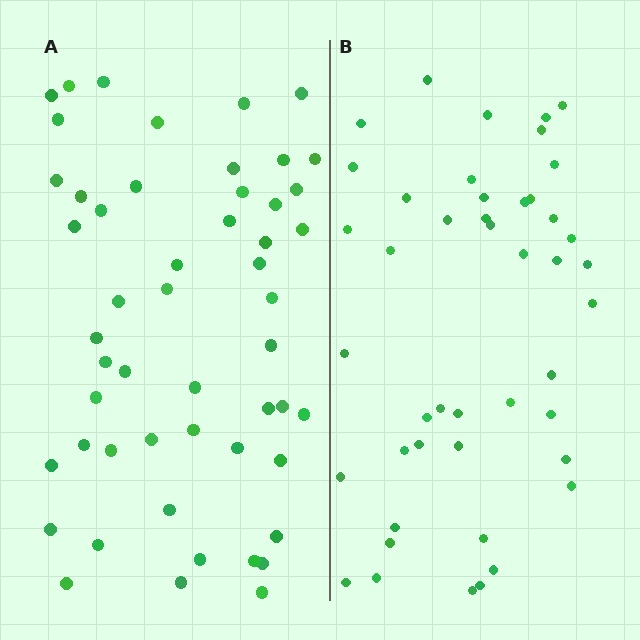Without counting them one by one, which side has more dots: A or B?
Region A (the left region) has more dots.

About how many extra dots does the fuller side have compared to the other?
Region A has roughly 8 or so more dots than region B.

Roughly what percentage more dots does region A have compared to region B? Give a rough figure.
About 15% more.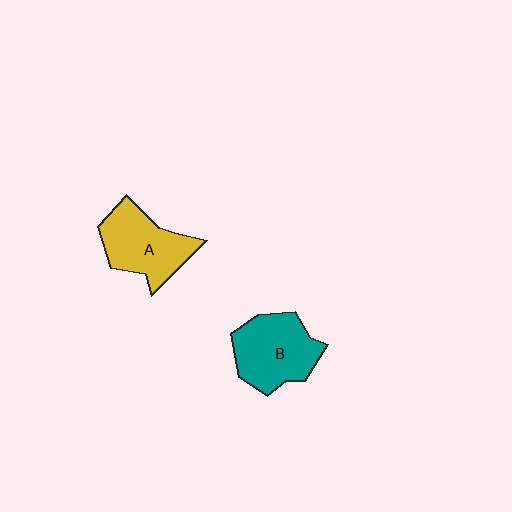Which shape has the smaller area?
Shape A (yellow).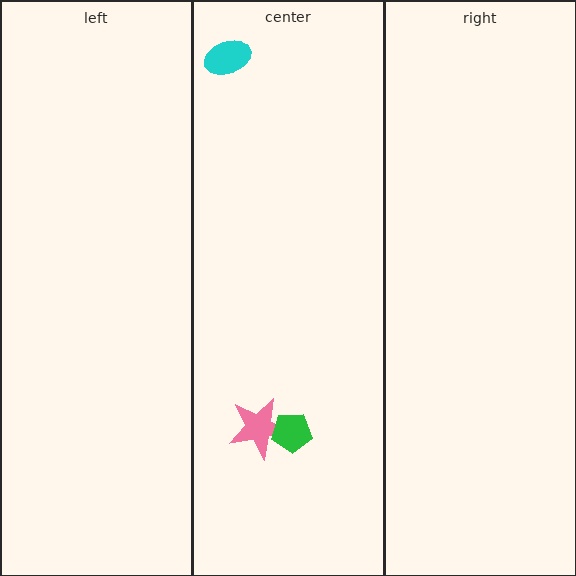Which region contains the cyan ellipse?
The center region.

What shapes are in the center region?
The cyan ellipse, the pink star, the green pentagon.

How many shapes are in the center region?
3.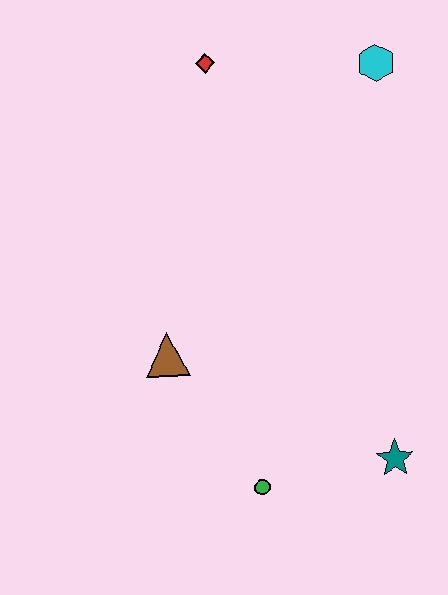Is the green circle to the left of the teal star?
Yes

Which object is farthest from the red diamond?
The teal star is farthest from the red diamond.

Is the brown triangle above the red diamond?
No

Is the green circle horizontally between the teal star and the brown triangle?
Yes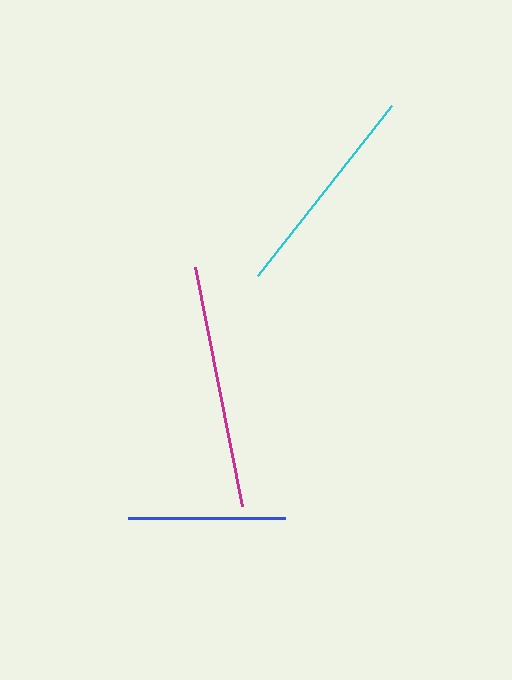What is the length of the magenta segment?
The magenta segment is approximately 244 pixels long.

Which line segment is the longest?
The magenta line is the longest at approximately 244 pixels.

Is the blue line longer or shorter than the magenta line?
The magenta line is longer than the blue line.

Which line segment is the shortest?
The blue line is the shortest at approximately 157 pixels.